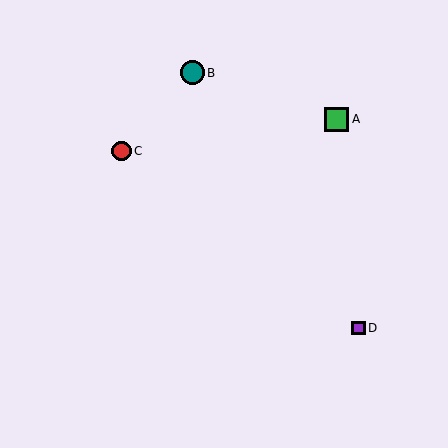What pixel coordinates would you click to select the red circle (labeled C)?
Click at (121, 151) to select the red circle C.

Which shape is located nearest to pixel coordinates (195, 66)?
The teal circle (labeled B) at (193, 73) is nearest to that location.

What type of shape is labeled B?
Shape B is a teal circle.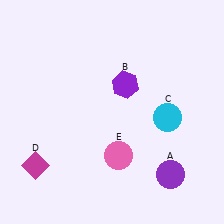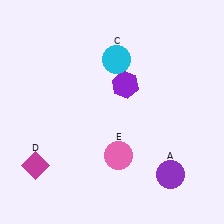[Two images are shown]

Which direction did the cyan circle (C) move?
The cyan circle (C) moved up.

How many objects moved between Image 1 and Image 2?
1 object moved between the two images.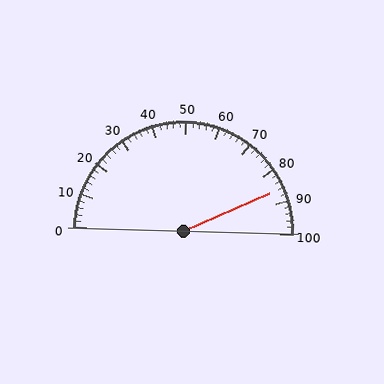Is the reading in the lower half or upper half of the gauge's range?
The reading is in the upper half of the range (0 to 100).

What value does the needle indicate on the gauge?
The needle indicates approximately 86.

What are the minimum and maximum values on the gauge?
The gauge ranges from 0 to 100.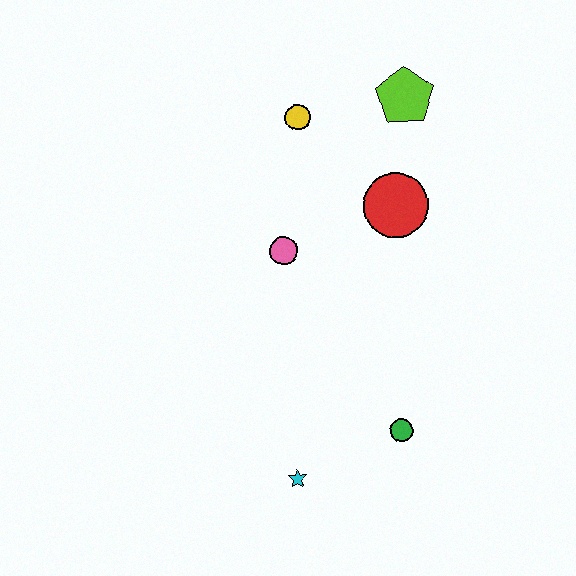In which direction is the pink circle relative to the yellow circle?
The pink circle is below the yellow circle.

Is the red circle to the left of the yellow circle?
No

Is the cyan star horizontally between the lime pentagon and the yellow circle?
No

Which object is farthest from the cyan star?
The lime pentagon is farthest from the cyan star.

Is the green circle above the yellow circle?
No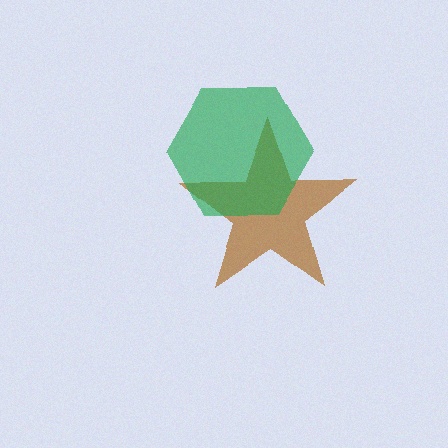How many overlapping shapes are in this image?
There are 2 overlapping shapes in the image.